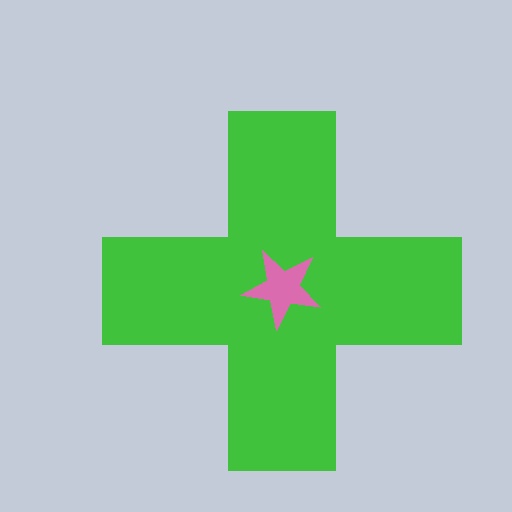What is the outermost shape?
The green cross.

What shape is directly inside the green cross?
The pink star.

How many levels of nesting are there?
2.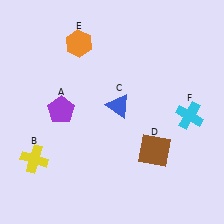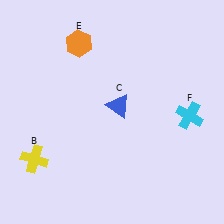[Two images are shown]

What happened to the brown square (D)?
The brown square (D) was removed in Image 2. It was in the bottom-right area of Image 1.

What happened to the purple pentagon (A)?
The purple pentagon (A) was removed in Image 2. It was in the top-left area of Image 1.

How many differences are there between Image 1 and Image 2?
There are 2 differences between the two images.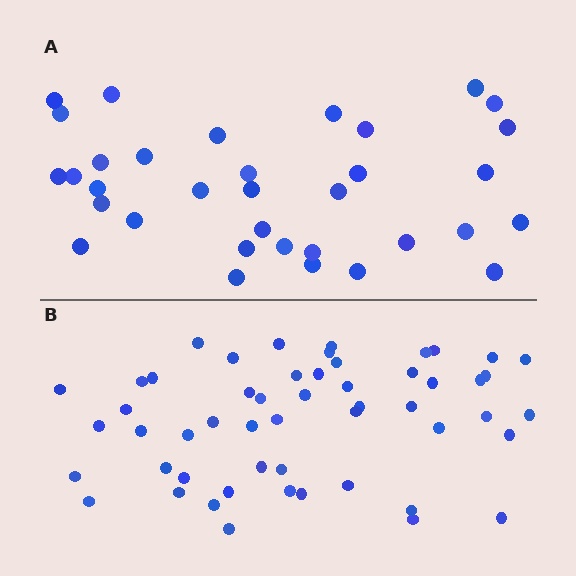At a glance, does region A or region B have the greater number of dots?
Region B (the bottom region) has more dots.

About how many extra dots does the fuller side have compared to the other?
Region B has approximately 20 more dots than region A.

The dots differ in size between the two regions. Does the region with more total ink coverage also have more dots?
No. Region A has more total ink coverage because its dots are larger, but region B actually contains more individual dots. Total area can be misleading — the number of items is what matters here.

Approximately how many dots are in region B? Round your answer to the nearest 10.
About 50 dots. (The exact count is 53, which rounds to 50.)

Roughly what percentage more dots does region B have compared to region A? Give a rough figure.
About 55% more.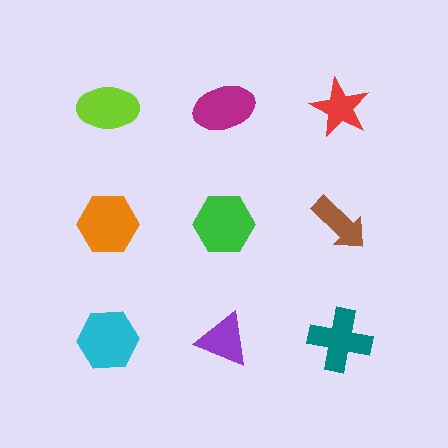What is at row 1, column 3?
A red star.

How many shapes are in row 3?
3 shapes.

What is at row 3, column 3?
A teal cross.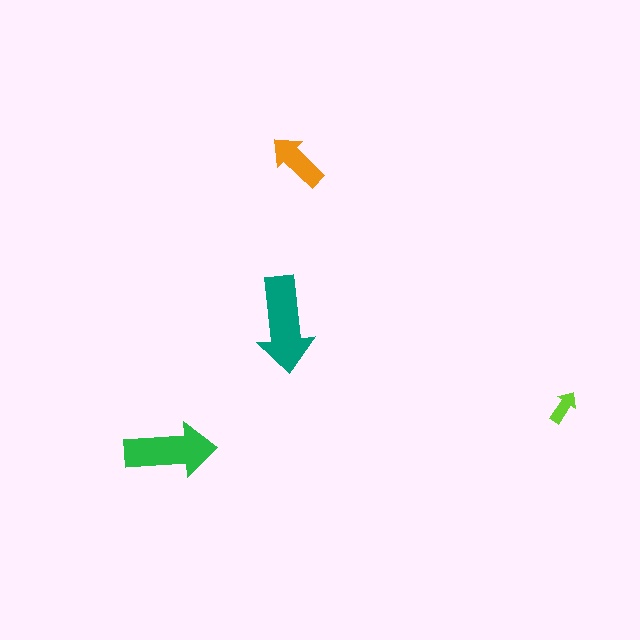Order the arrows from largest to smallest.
the teal one, the green one, the orange one, the lime one.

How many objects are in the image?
There are 4 objects in the image.